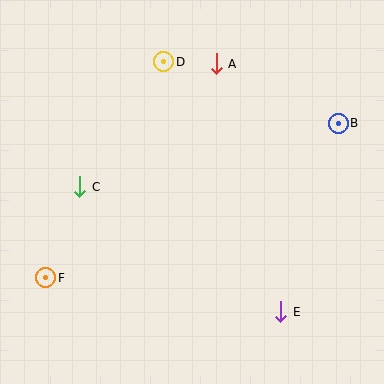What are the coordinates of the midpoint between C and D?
The midpoint between C and D is at (122, 124).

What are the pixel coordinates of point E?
Point E is at (281, 312).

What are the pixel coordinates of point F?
Point F is at (46, 278).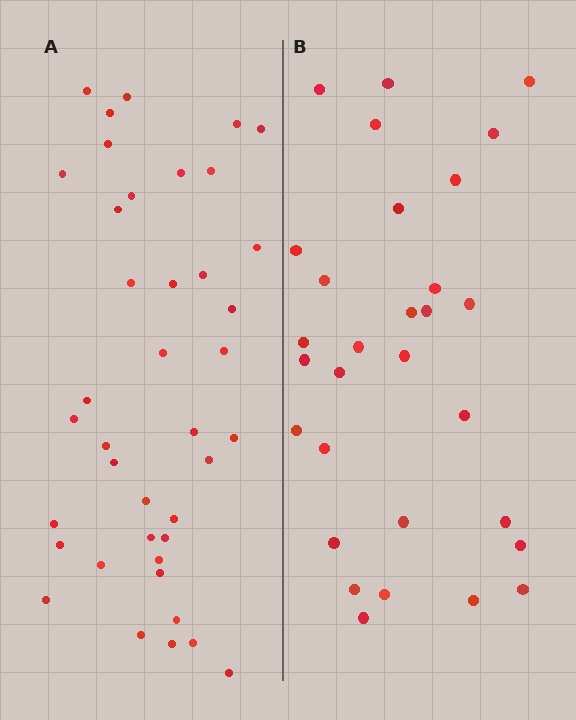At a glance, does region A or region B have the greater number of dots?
Region A (the left region) has more dots.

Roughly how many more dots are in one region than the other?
Region A has roughly 10 or so more dots than region B.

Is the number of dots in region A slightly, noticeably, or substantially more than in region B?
Region A has noticeably more, but not dramatically so. The ratio is roughly 1.3 to 1.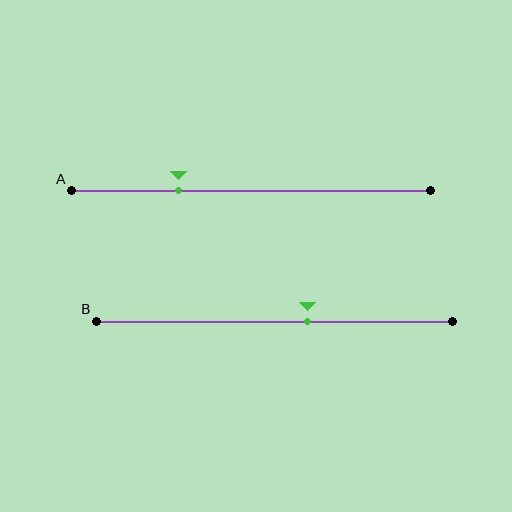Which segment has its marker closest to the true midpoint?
Segment B has its marker closest to the true midpoint.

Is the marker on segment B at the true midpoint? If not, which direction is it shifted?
No, the marker on segment B is shifted to the right by about 9% of the segment length.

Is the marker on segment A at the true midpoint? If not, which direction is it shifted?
No, the marker on segment A is shifted to the left by about 20% of the segment length.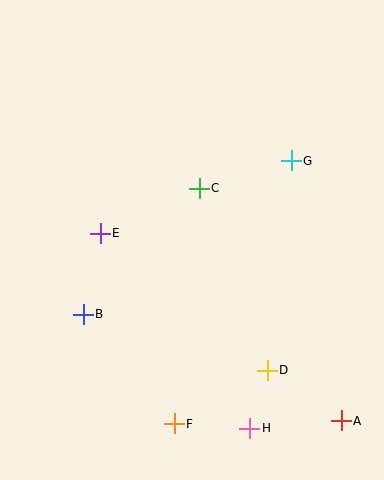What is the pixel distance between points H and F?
The distance between H and F is 75 pixels.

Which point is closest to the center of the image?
Point C at (199, 188) is closest to the center.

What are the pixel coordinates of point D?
Point D is at (267, 370).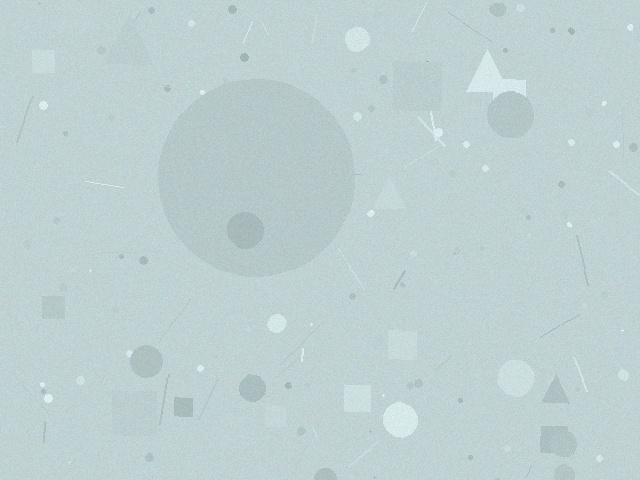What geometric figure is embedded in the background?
A circle is embedded in the background.